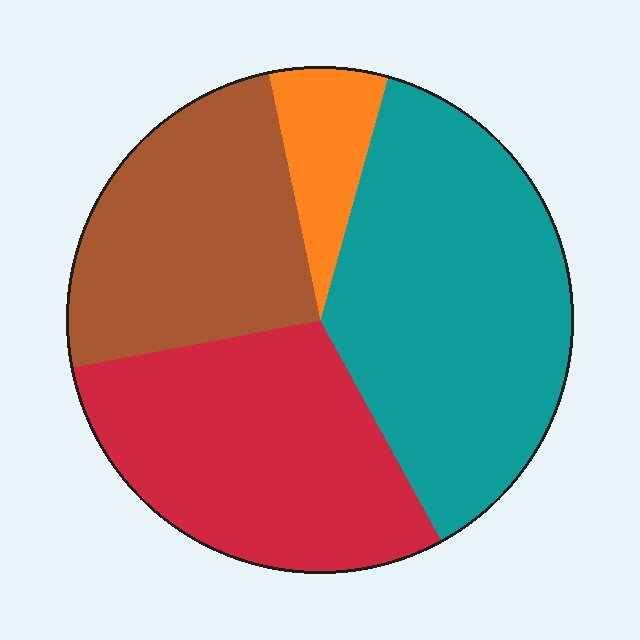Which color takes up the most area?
Teal, at roughly 40%.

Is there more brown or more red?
Red.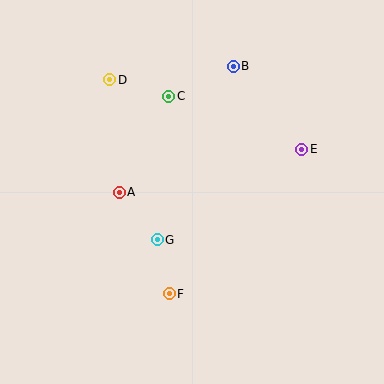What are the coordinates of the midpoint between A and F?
The midpoint between A and F is at (144, 243).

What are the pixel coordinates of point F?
Point F is at (169, 294).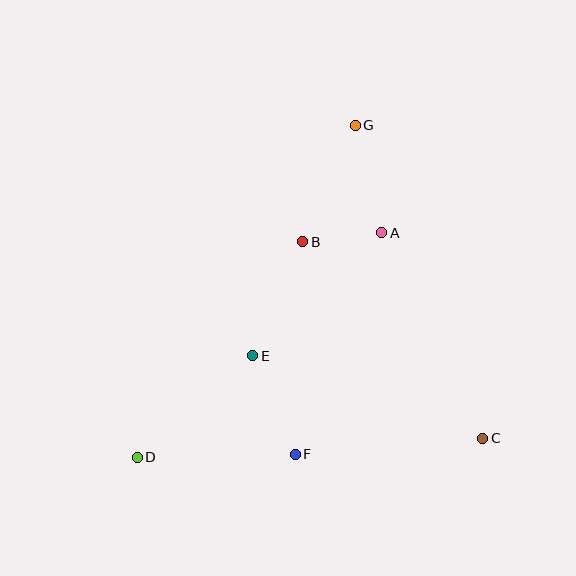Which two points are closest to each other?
Points A and B are closest to each other.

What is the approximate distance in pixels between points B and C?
The distance between B and C is approximately 266 pixels.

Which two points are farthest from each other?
Points D and G are farthest from each other.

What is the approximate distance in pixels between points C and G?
The distance between C and G is approximately 338 pixels.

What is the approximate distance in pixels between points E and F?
The distance between E and F is approximately 107 pixels.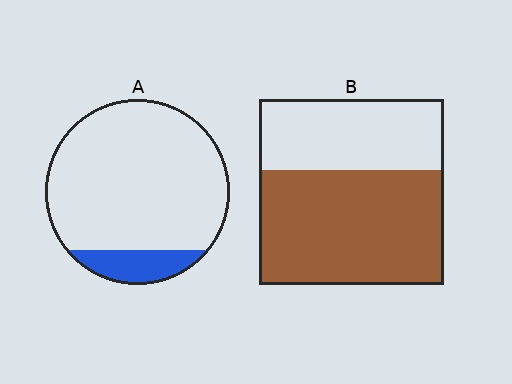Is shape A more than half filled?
No.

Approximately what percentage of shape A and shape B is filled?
A is approximately 15% and B is approximately 60%.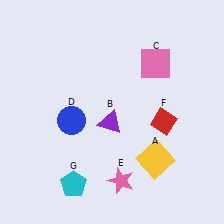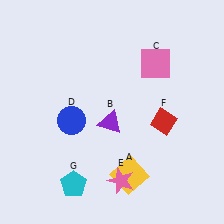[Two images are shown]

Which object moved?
The yellow square (A) moved left.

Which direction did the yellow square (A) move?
The yellow square (A) moved left.